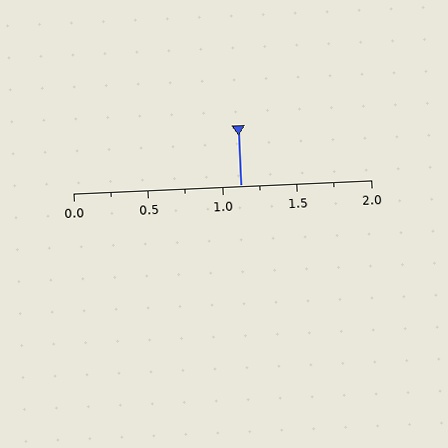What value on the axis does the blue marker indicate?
The marker indicates approximately 1.12.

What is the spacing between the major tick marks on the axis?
The major ticks are spaced 0.5 apart.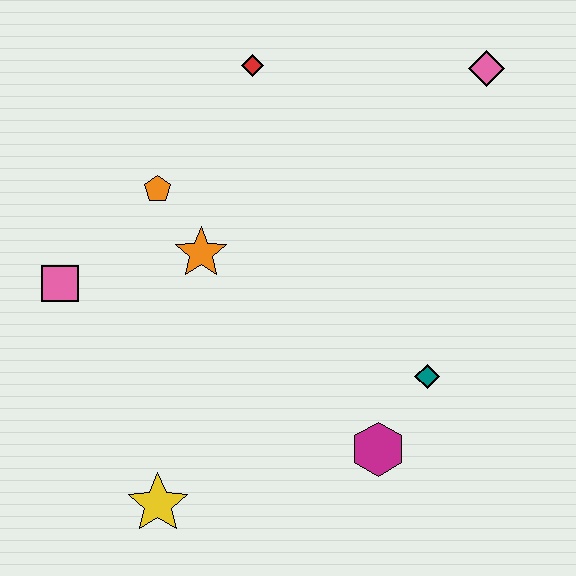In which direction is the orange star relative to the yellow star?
The orange star is above the yellow star.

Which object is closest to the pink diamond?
The red diamond is closest to the pink diamond.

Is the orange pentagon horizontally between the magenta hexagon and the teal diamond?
No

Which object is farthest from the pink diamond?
The yellow star is farthest from the pink diamond.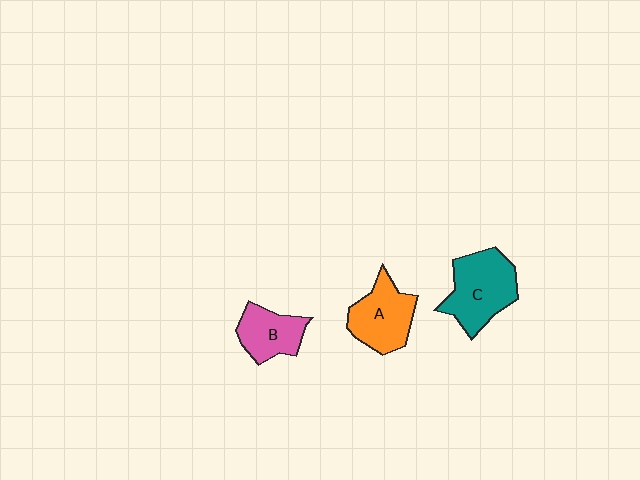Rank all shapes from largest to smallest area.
From largest to smallest: C (teal), A (orange), B (pink).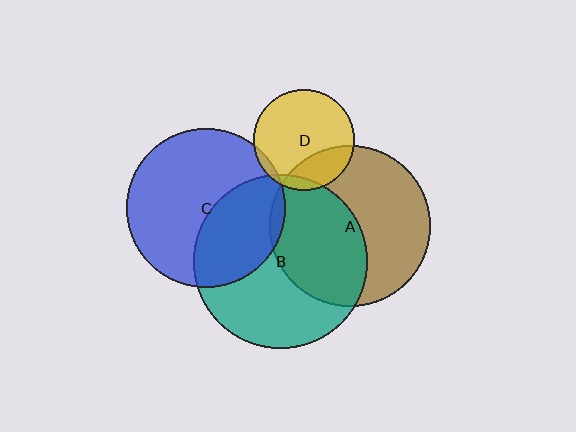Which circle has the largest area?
Circle B (teal).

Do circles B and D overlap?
Yes.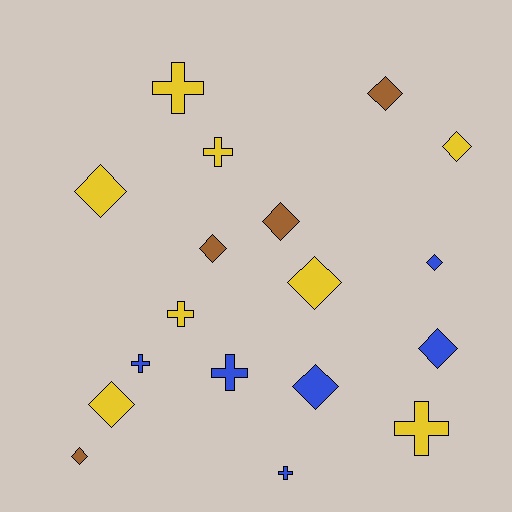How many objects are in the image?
There are 18 objects.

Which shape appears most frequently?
Diamond, with 11 objects.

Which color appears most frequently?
Yellow, with 8 objects.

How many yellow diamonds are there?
There are 4 yellow diamonds.